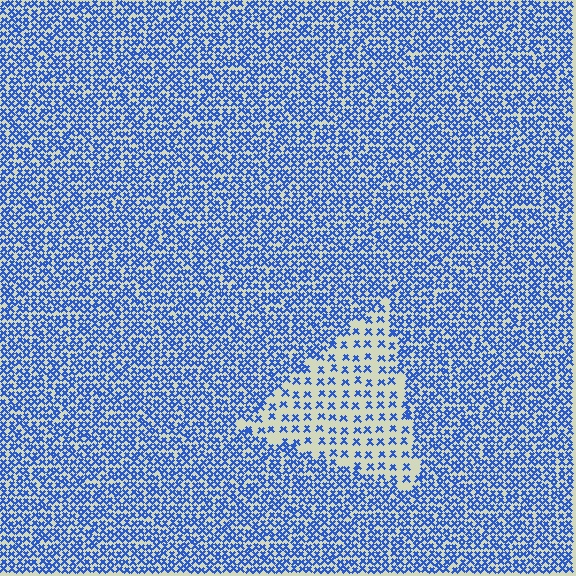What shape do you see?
I see a triangle.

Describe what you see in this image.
The image contains small blue elements arranged at two different densities. A triangle-shaped region is visible where the elements are less densely packed than the surrounding area.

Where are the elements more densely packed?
The elements are more densely packed outside the triangle boundary.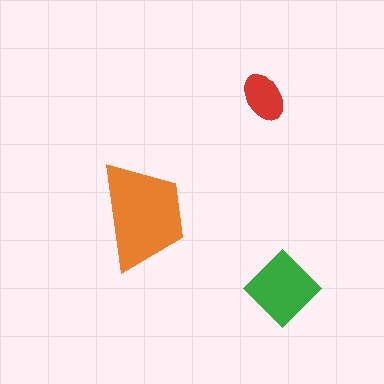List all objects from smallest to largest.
The red ellipse, the green diamond, the orange trapezoid.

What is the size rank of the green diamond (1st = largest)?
2nd.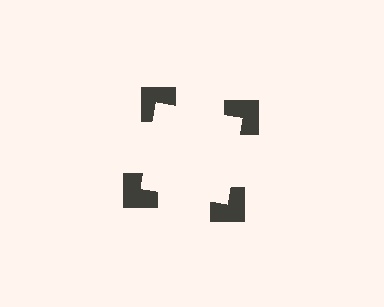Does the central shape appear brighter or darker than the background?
It typically appears slightly brighter than the background, even though no actual brightness change is drawn.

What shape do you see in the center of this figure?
An illusory square — its edges are inferred from the aligned wedge cuts in the notched squares, not physically drawn.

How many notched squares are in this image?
There are 4 — one at each vertex of the illusory square.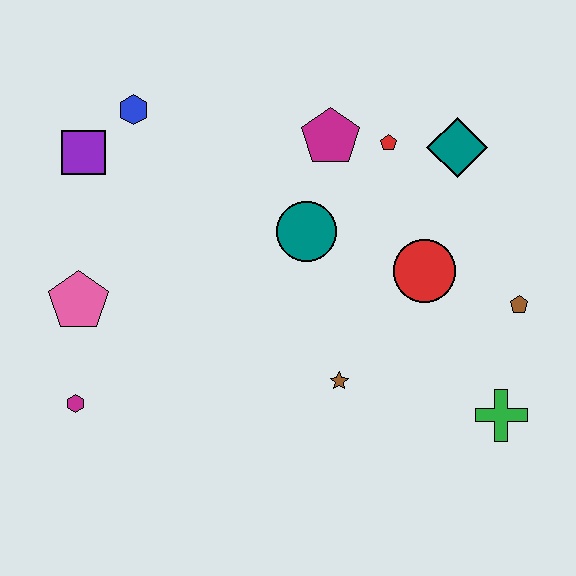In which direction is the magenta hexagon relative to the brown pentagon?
The magenta hexagon is to the left of the brown pentagon.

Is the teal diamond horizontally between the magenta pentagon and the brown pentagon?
Yes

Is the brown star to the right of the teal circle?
Yes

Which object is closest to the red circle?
The brown pentagon is closest to the red circle.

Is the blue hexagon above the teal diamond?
Yes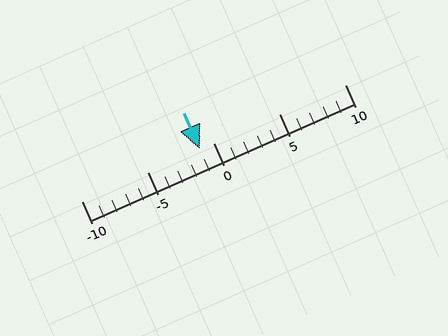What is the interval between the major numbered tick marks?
The major tick marks are spaced 5 units apart.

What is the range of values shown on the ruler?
The ruler shows values from -10 to 10.